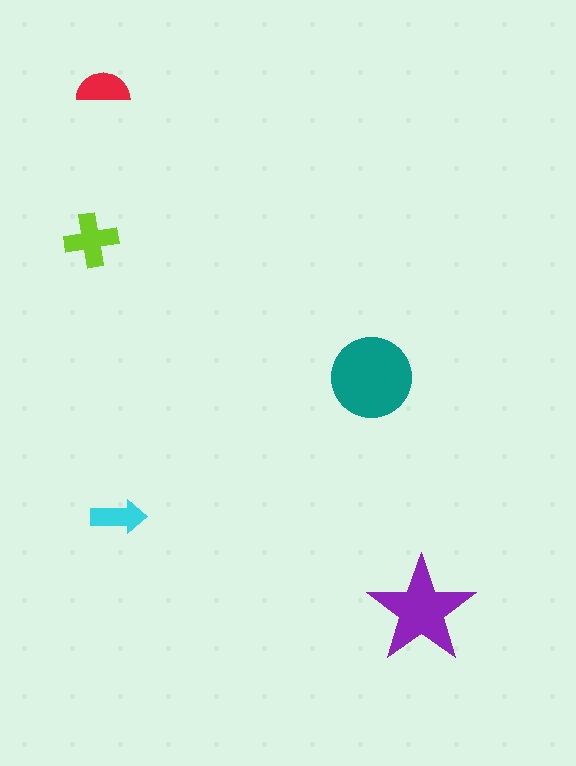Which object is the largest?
The teal circle.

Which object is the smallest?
The cyan arrow.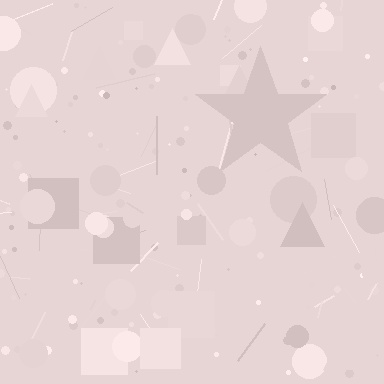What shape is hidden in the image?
A star is hidden in the image.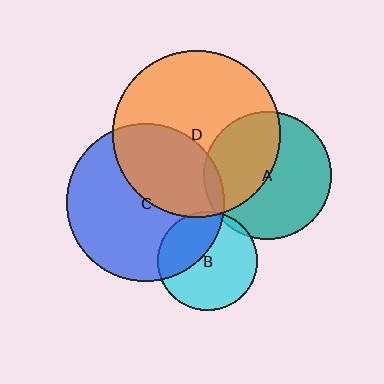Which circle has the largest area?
Circle D (orange).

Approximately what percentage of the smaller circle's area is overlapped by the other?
Approximately 40%.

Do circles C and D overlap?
Yes.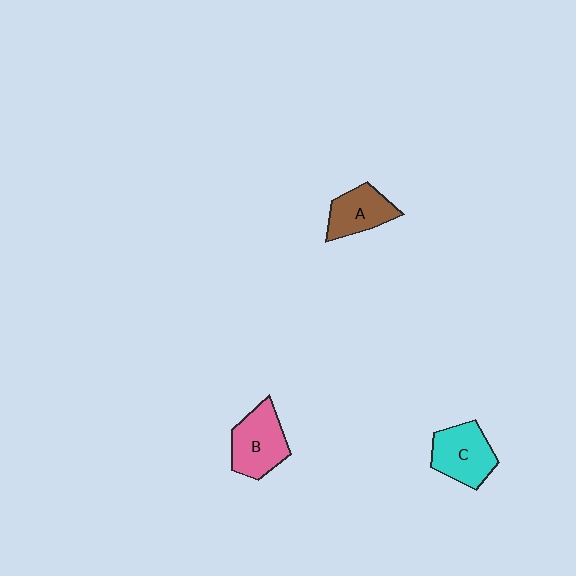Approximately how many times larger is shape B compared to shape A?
Approximately 1.3 times.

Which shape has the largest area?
Shape B (pink).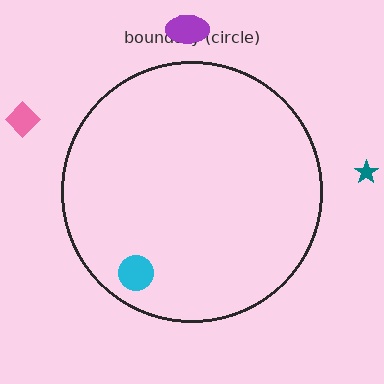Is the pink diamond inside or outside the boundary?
Outside.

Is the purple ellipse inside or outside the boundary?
Outside.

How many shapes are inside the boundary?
1 inside, 3 outside.